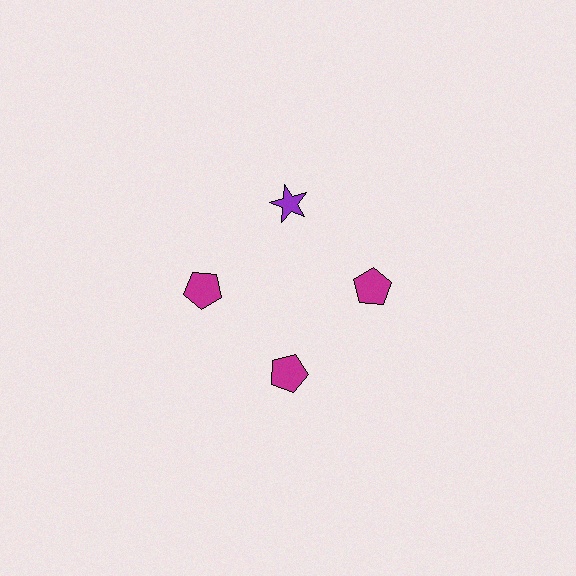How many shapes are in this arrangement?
There are 4 shapes arranged in a ring pattern.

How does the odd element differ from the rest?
It differs in both color (purple instead of magenta) and shape (star instead of pentagon).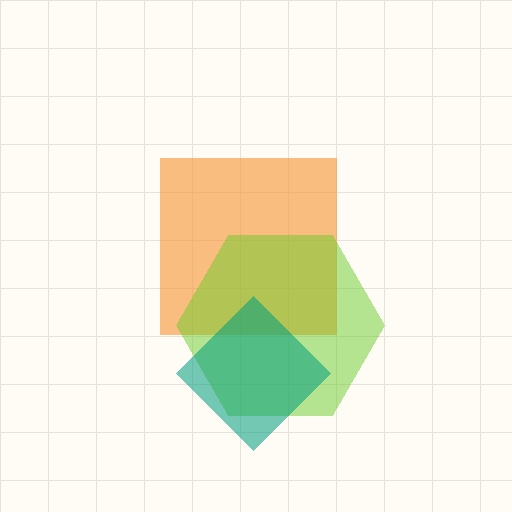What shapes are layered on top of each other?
The layered shapes are: an orange square, a lime hexagon, a teal diamond.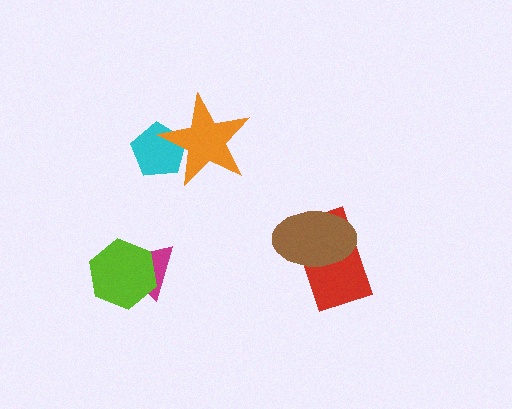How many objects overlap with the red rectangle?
1 object overlaps with the red rectangle.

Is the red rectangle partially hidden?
Yes, it is partially covered by another shape.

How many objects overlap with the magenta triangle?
1 object overlaps with the magenta triangle.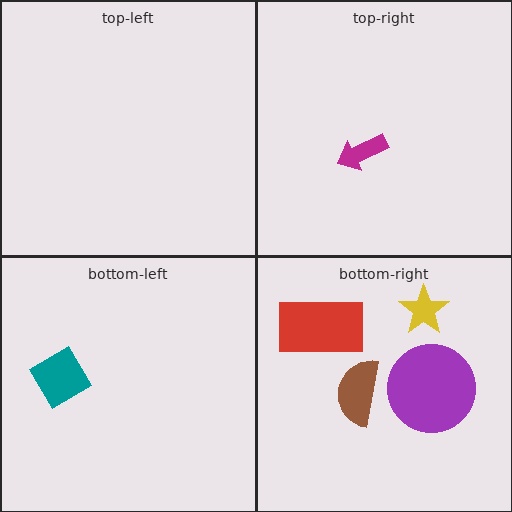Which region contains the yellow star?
The bottom-right region.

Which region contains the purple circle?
The bottom-right region.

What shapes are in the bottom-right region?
The purple circle, the brown semicircle, the yellow star, the red rectangle.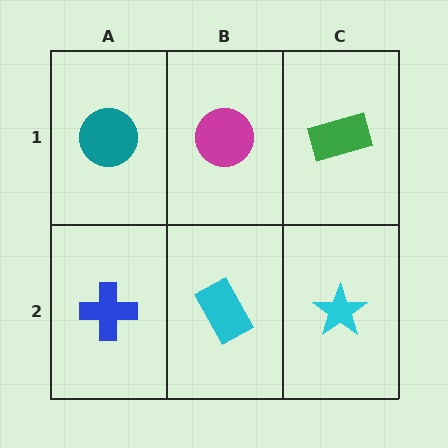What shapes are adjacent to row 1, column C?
A cyan star (row 2, column C), a magenta circle (row 1, column B).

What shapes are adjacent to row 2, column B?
A magenta circle (row 1, column B), a blue cross (row 2, column A), a cyan star (row 2, column C).